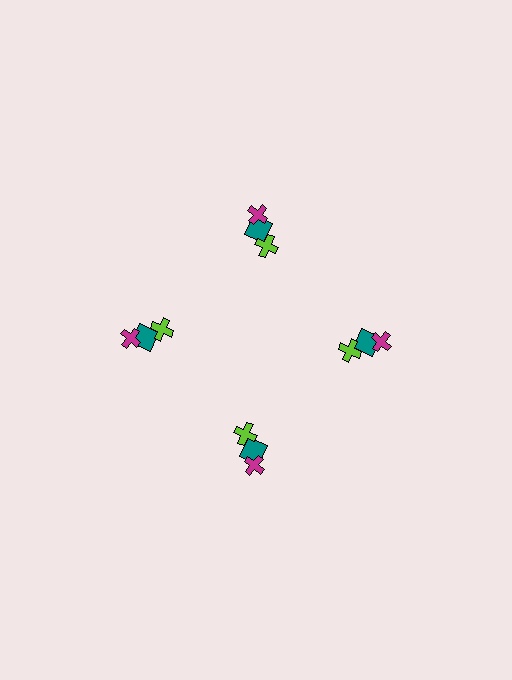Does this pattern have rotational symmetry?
Yes, this pattern has 4-fold rotational symmetry. It looks the same after rotating 90 degrees around the center.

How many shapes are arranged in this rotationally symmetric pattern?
There are 12 shapes, arranged in 4 groups of 3.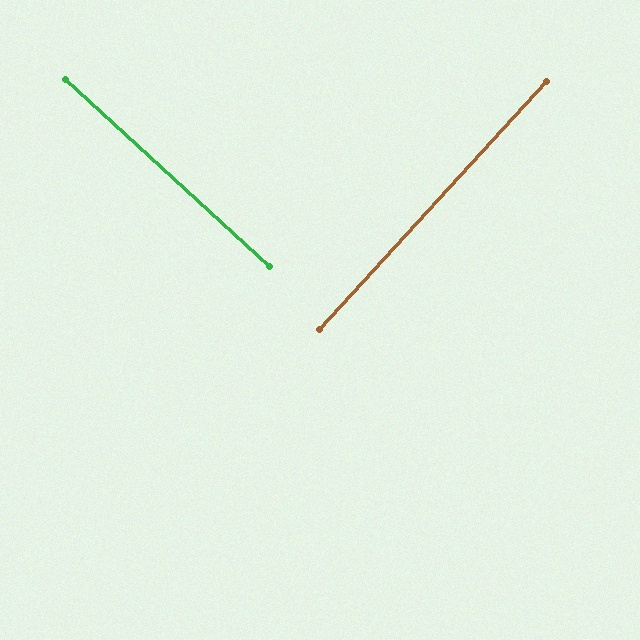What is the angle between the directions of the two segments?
Approximately 90 degrees.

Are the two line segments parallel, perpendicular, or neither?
Perpendicular — they meet at approximately 90°.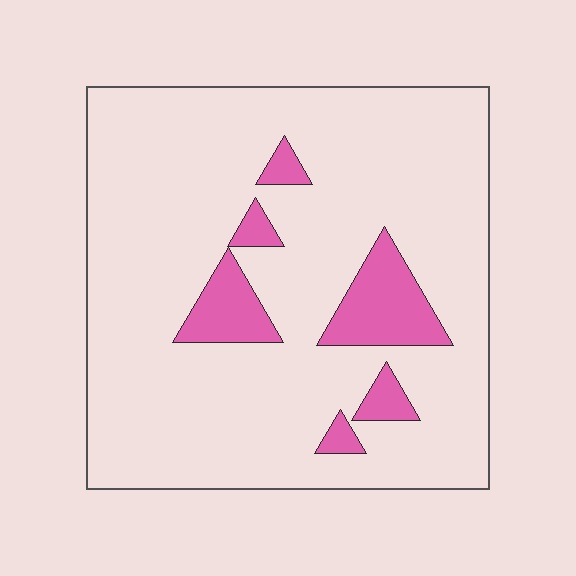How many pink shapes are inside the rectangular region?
6.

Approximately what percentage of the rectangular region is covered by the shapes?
Approximately 10%.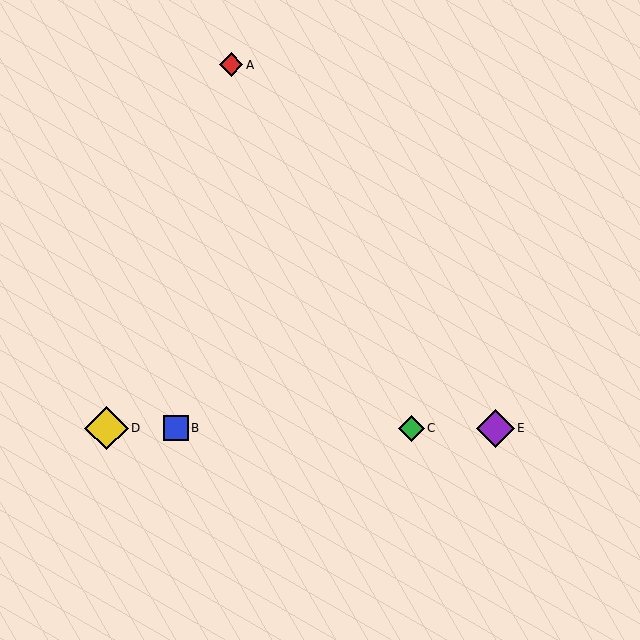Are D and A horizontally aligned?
No, D is at y≈428 and A is at y≈65.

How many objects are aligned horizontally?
4 objects (B, C, D, E) are aligned horizontally.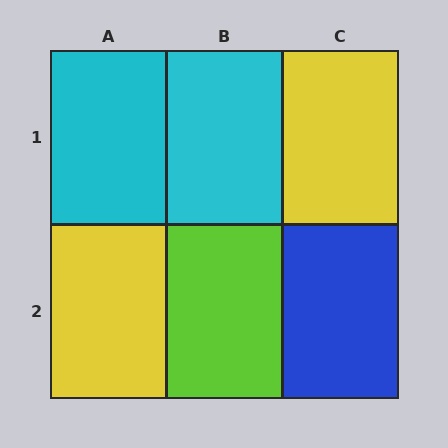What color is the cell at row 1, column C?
Yellow.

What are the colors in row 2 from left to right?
Yellow, lime, blue.